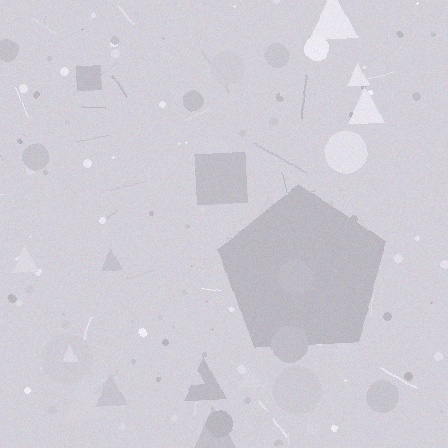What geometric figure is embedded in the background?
A pentagon is embedded in the background.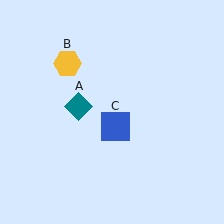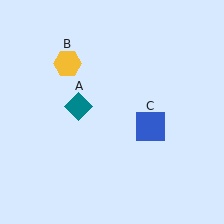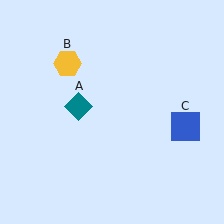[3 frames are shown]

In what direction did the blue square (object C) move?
The blue square (object C) moved right.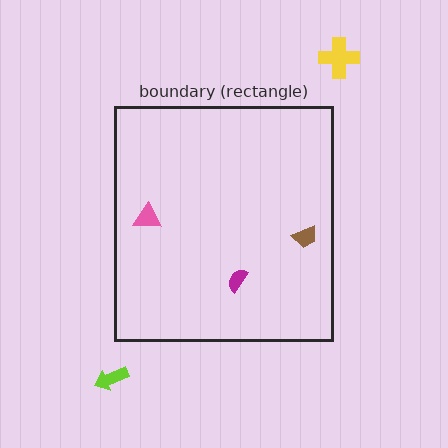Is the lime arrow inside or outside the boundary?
Outside.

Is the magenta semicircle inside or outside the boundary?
Inside.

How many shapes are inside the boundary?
3 inside, 2 outside.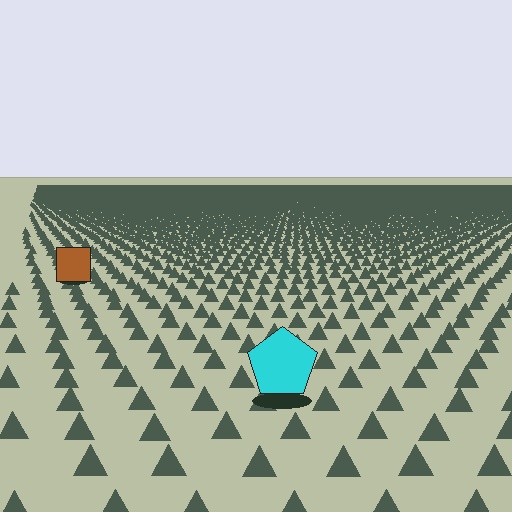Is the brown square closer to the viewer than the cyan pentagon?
No. The cyan pentagon is closer — you can tell from the texture gradient: the ground texture is coarser near it.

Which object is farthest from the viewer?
The brown square is farthest from the viewer. It appears smaller and the ground texture around it is denser.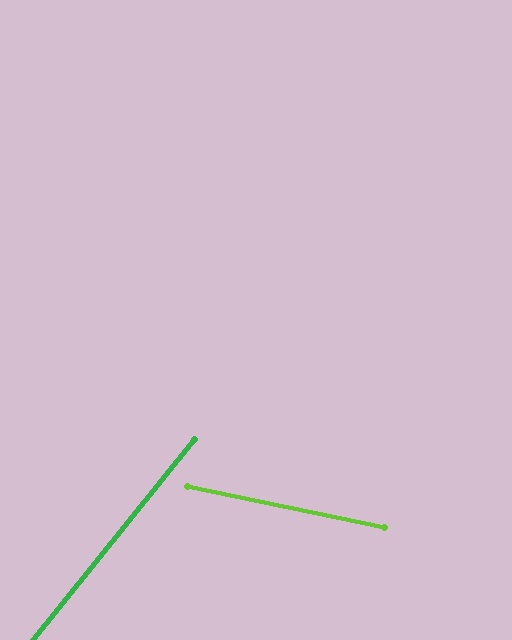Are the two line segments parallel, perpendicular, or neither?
Neither parallel nor perpendicular — they differ by about 63°.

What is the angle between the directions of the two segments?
Approximately 63 degrees.